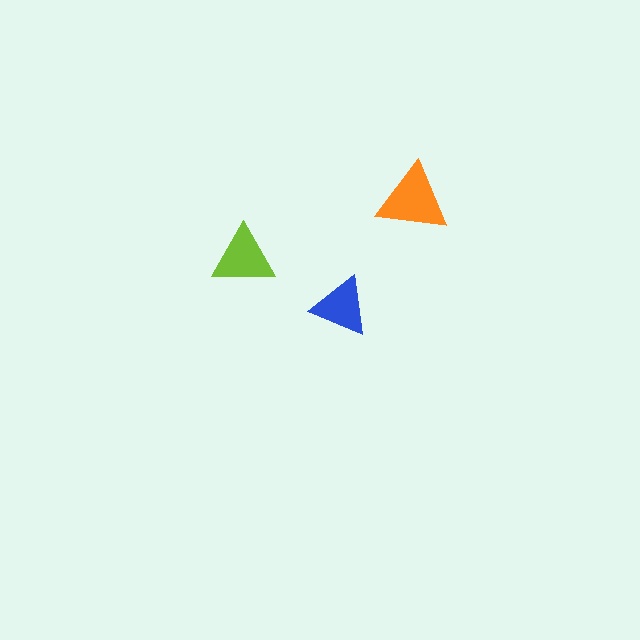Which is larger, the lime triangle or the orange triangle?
The orange one.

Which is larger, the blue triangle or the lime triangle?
The lime one.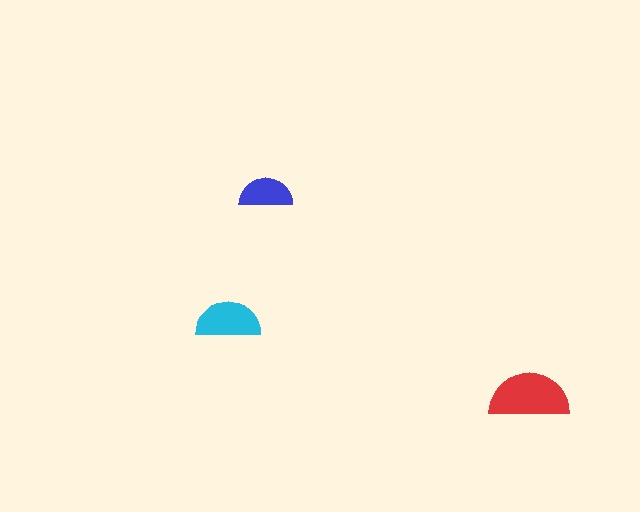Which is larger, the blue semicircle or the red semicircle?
The red one.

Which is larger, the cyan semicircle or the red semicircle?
The red one.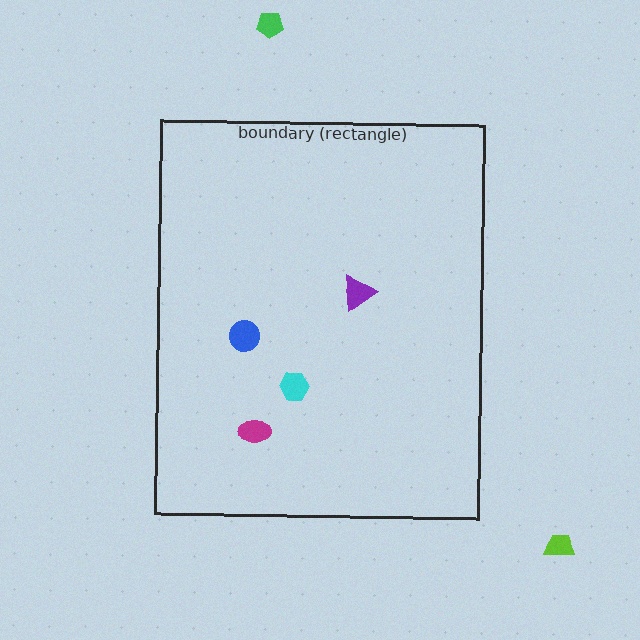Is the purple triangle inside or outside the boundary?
Inside.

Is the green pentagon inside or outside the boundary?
Outside.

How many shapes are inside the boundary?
4 inside, 2 outside.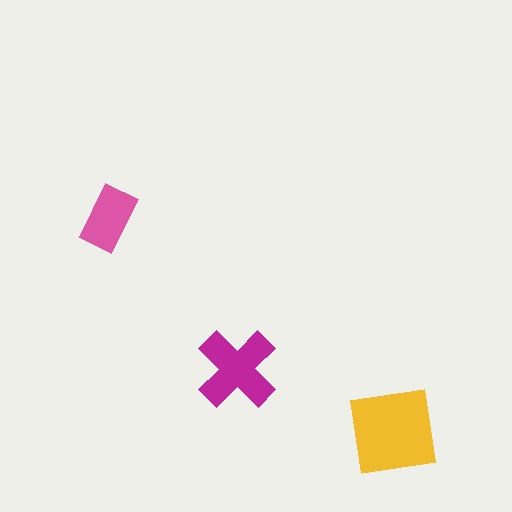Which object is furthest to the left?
The pink rectangle is leftmost.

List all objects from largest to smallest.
The yellow square, the magenta cross, the pink rectangle.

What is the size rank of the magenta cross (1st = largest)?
2nd.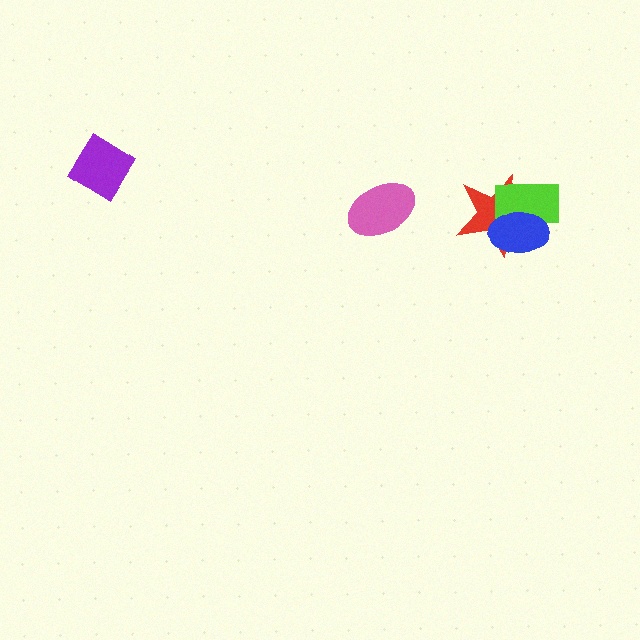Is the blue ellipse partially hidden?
No, no other shape covers it.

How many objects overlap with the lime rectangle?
2 objects overlap with the lime rectangle.